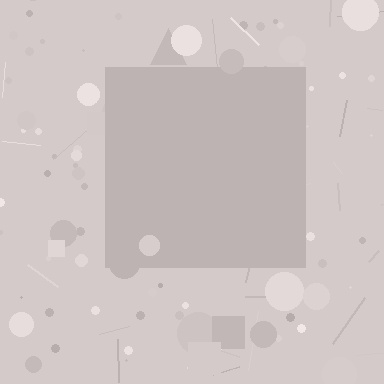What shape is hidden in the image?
A square is hidden in the image.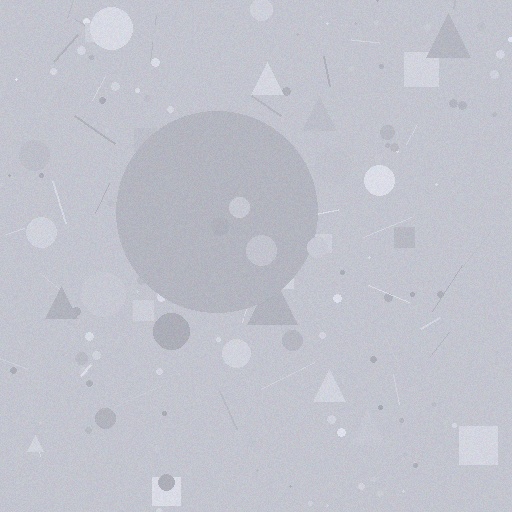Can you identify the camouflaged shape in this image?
The camouflaged shape is a circle.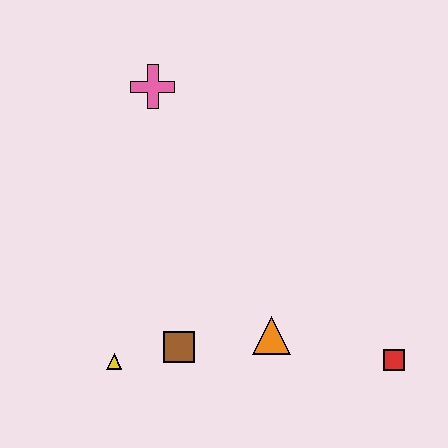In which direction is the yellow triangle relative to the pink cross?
The yellow triangle is below the pink cross.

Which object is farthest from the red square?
The pink cross is farthest from the red square.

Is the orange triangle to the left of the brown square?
No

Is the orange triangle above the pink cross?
No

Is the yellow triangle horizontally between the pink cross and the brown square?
No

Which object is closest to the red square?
The orange triangle is closest to the red square.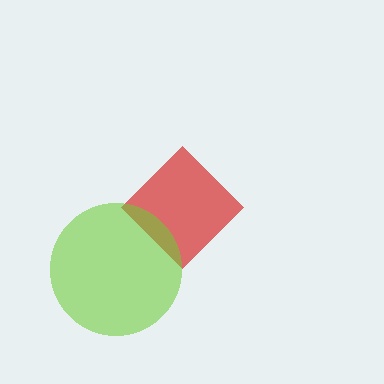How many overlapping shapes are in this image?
There are 2 overlapping shapes in the image.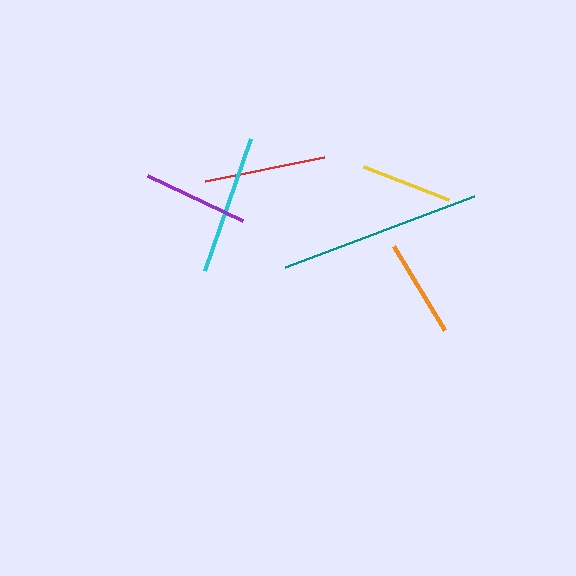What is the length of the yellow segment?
The yellow segment is approximately 91 pixels long.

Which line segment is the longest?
The teal line is the longest at approximately 202 pixels.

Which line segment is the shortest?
The yellow line is the shortest at approximately 91 pixels.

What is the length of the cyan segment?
The cyan segment is approximately 140 pixels long.